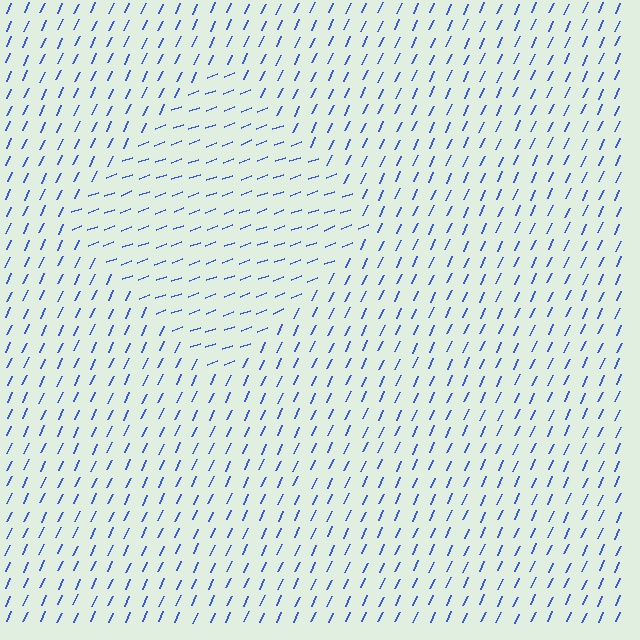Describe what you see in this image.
The image is filled with small blue line segments. A diamond region in the image has lines oriented differently from the surrounding lines, creating a visible texture boundary.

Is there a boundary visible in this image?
Yes, there is a texture boundary formed by a change in line orientation.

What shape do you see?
I see a diamond.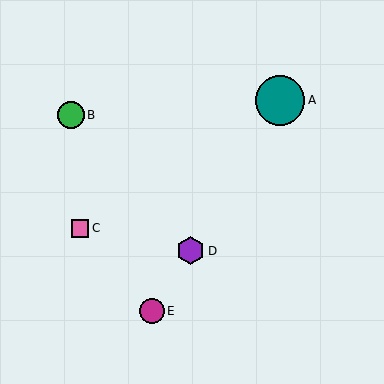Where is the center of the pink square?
The center of the pink square is at (80, 228).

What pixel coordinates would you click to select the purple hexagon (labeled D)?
Click at (190, 251) to select the purple hexagon D.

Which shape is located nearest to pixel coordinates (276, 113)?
The teal circle (labeled A) at (280, 100) is nearest to that location.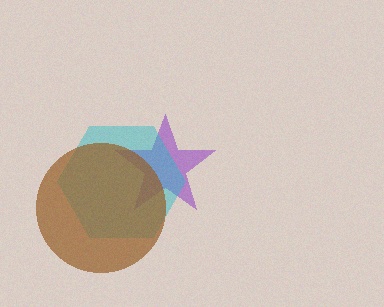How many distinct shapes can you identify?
There are 3 distinct shapes: a purple star, a cyan hexagon, a brown circle.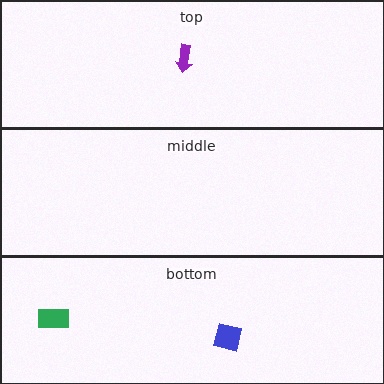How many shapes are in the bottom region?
2.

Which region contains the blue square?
The bottom region.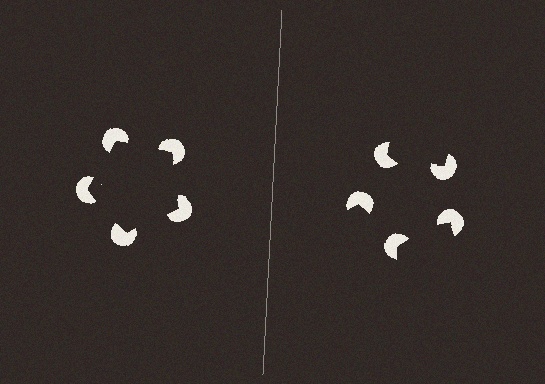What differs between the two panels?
The pac-man discs are positioned identically on both sides; only the wedge orientations differ. On the left they align to a pentagon; on the right they are misaligned.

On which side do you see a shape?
An illusory pentagon appears on the left side. On the right side the wedge cuts are rotated, so no coherent shape forms.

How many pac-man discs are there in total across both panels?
10 — 5 on each side.